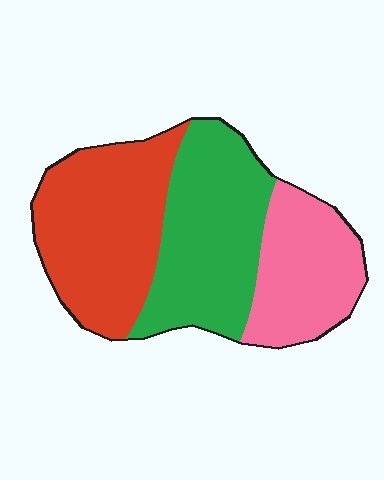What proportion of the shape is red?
Red covers 38% of the shape.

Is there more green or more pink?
Green.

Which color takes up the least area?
Pink, at roughly 25%.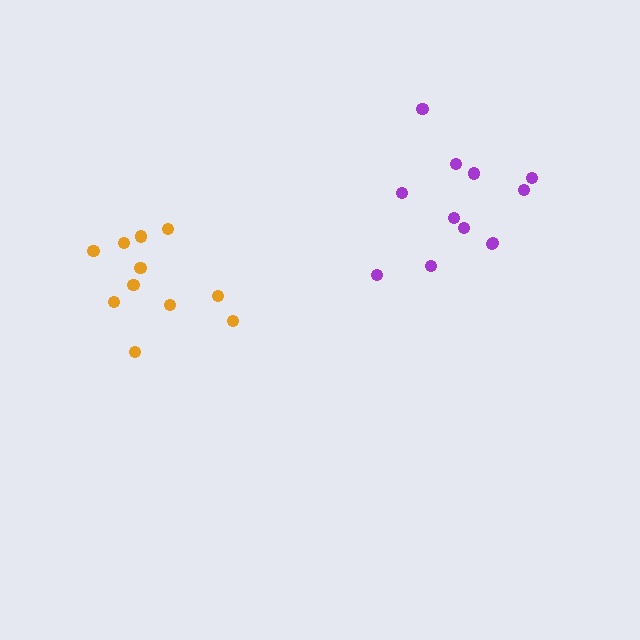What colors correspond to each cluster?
The clusters are colored: purple, orange.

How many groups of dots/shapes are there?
There are 2 groups.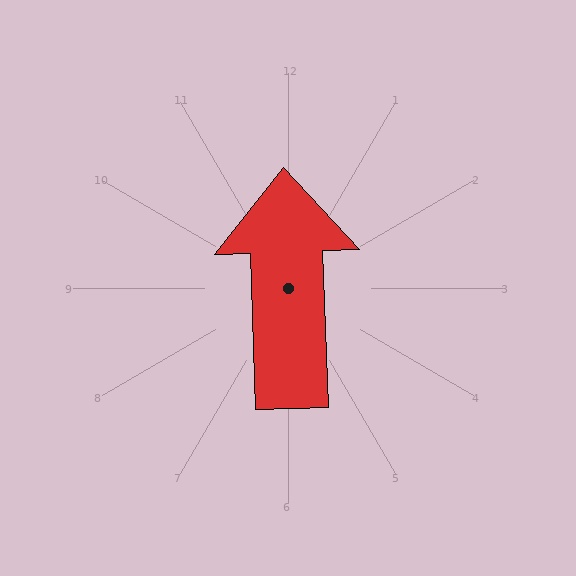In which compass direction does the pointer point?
North.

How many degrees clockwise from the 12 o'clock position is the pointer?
Approximately 358 degrees.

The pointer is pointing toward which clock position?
Roughly 12 o'clock.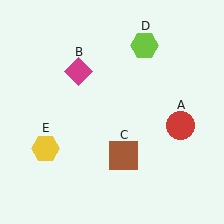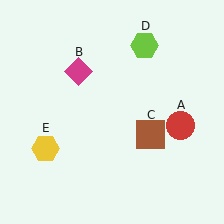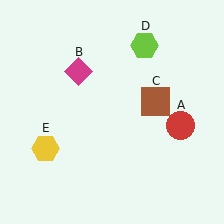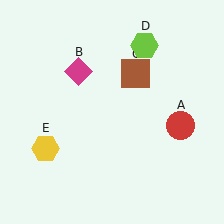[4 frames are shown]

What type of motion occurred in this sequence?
The brown square (object C) rotated counterclockwise around the center of the scene.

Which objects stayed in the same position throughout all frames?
Red circle (object A) and magenta diamond (object B) and lime hexagon (object D) and yellow hexagon (object E) remained stationary.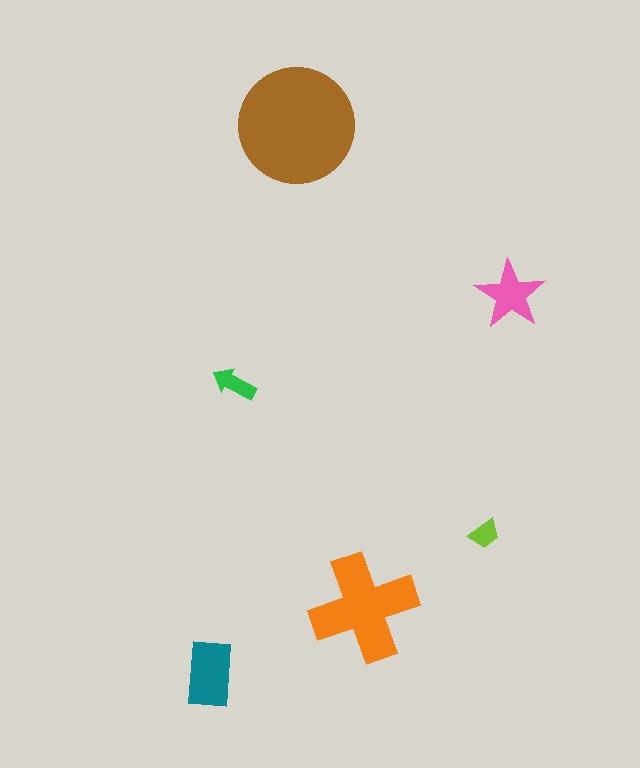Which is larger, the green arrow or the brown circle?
The brown circle.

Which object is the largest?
The brown circle.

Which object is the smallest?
The lime trapezoid.